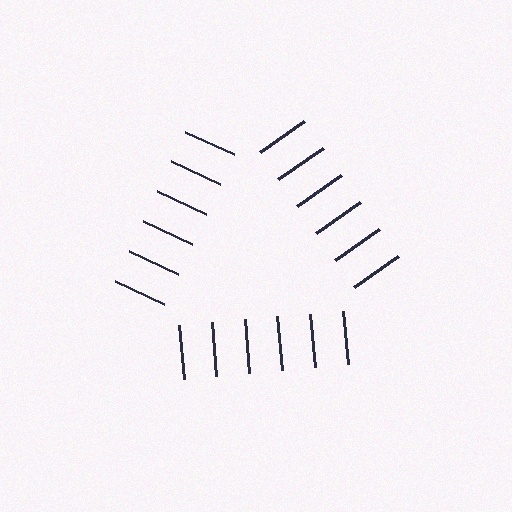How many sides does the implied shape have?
3 sides — the line-ends trace a triangle.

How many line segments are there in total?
18 — 6 along each of the 3 edges.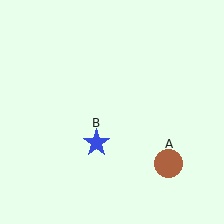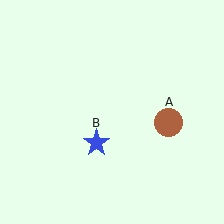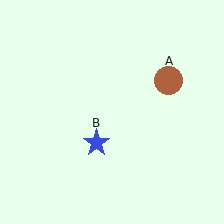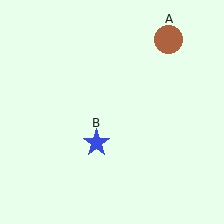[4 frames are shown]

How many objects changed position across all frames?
1 object changed position: brown circle (object A).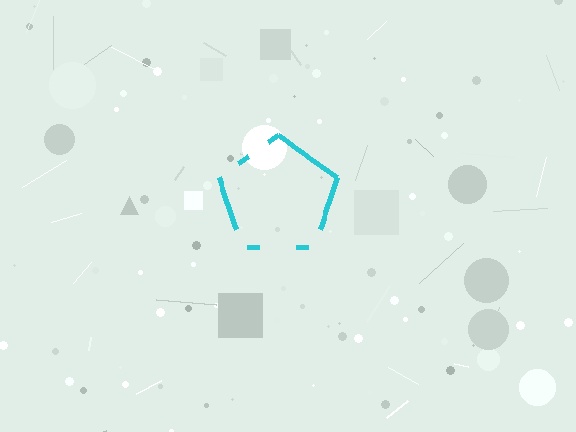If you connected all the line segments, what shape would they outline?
They would outline a pentagon.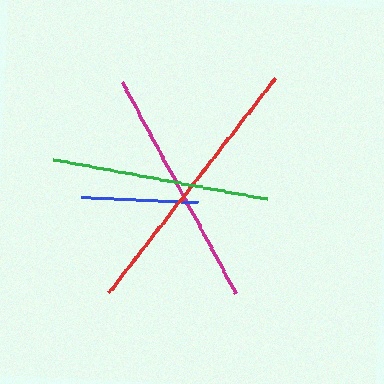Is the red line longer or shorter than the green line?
The red line is longer than the green line.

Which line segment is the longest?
The red line is the longest at approximately 271 pixels.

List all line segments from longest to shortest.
From longest to shortest: red, magenta, green, blue.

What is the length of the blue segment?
The blue segment is approximately 116 pixels long.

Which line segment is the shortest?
The blue line is the shortest at approximately 116 pixels.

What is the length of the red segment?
The red segment is approximately 271 pixels long.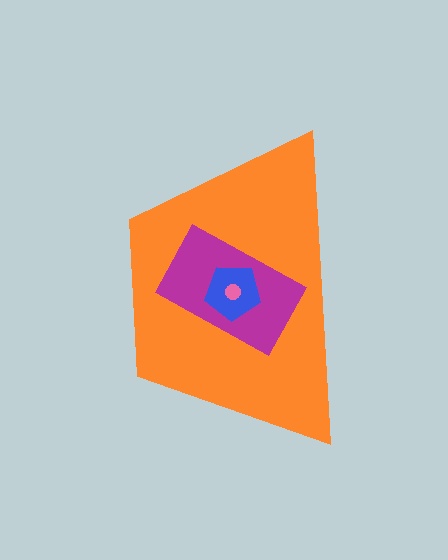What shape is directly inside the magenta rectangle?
The blue pentagon.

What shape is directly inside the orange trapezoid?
The magenta rectangle.